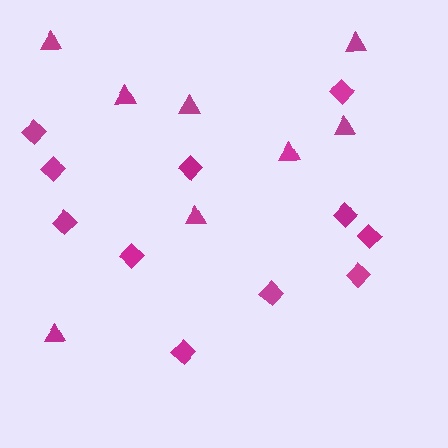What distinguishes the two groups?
There are 2 groups: one group of triangles (8) and one group of diamonds (11).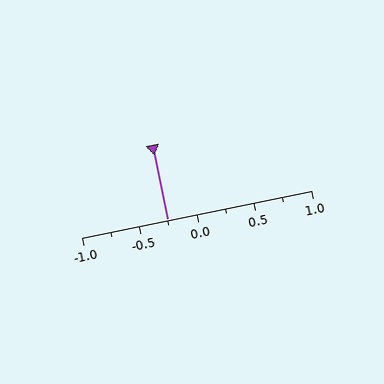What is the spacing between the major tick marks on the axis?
The major ticks are spaced 0.5 apart.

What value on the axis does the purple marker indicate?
The marker indicates approximately -0.25.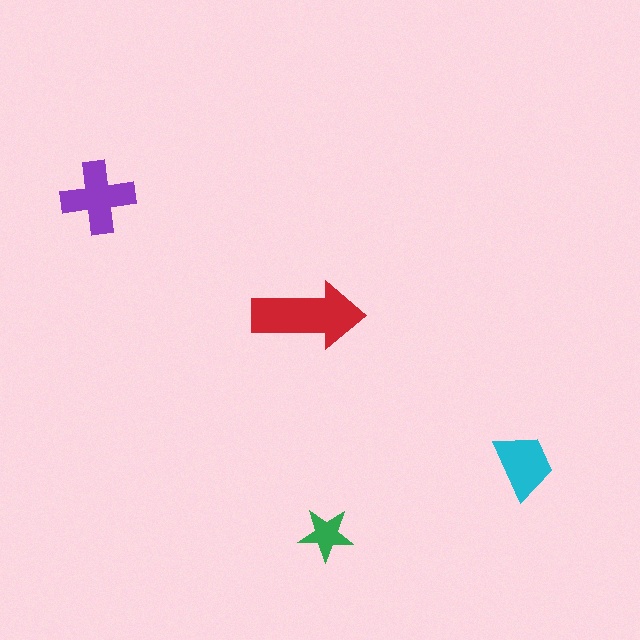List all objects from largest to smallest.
The red arrow, the purple cross, the cyan trapezoid, the green star.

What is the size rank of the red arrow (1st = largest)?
1st.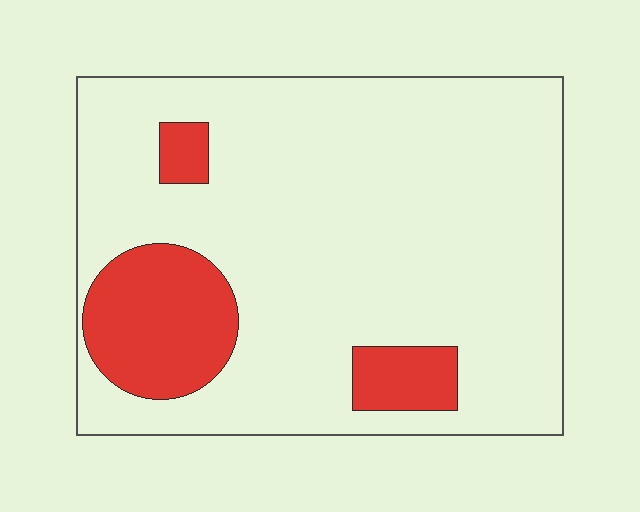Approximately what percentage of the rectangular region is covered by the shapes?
Approximately 15%.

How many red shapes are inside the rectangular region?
3.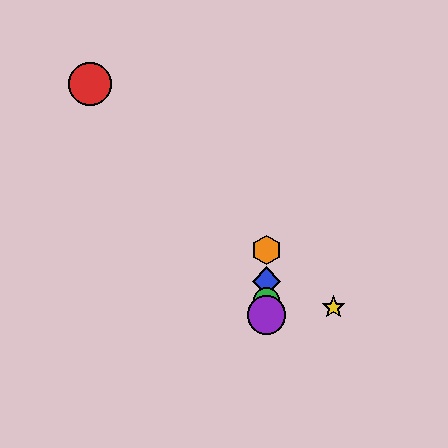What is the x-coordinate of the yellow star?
The yellow star is at x≈333.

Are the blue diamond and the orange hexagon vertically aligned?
Yes, both are at x≈266.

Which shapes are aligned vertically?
The blue diamond, the green circle, the purple circle, the orange hexagon are aligned vertically.